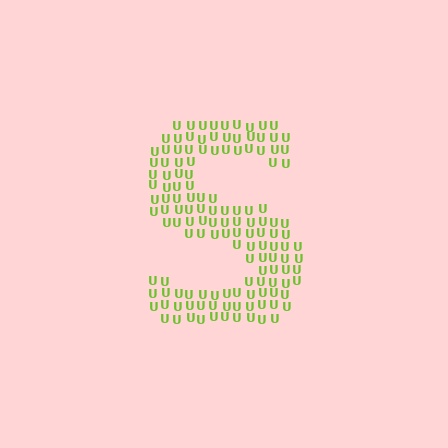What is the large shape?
The large shape is the letter S.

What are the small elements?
The small elements are letter U's.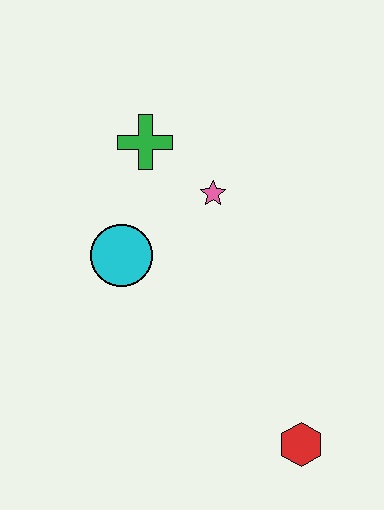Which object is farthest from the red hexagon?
The green cross is farthest from the red hexagon.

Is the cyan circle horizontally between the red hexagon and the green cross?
No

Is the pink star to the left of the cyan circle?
No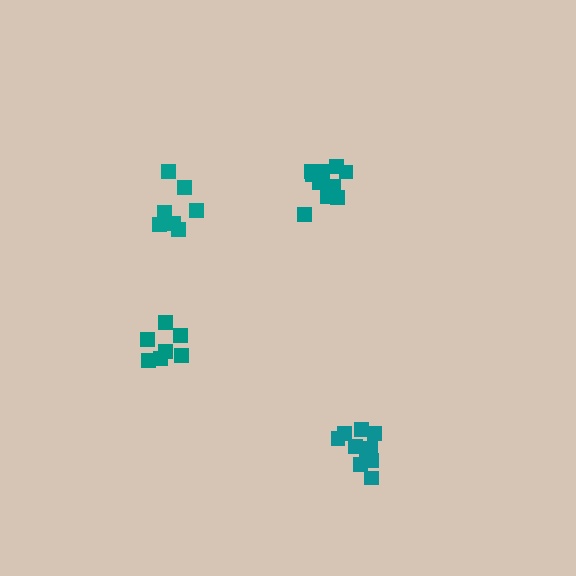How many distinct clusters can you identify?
There are 4 distinct clusters.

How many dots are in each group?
Group 1: 7 dots, Group 2: 11 dots, Group 3: 11 dots, Group 4: 7 dots (36 total).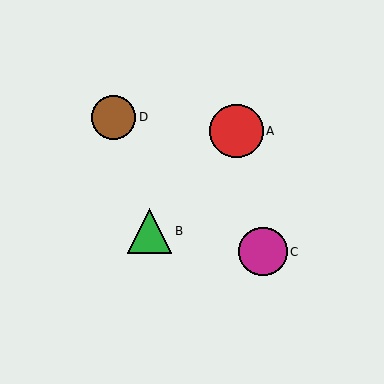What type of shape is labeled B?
Shape B is a green triangle.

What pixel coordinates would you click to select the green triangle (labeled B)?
Click at (150, 231) to select the green triangle B.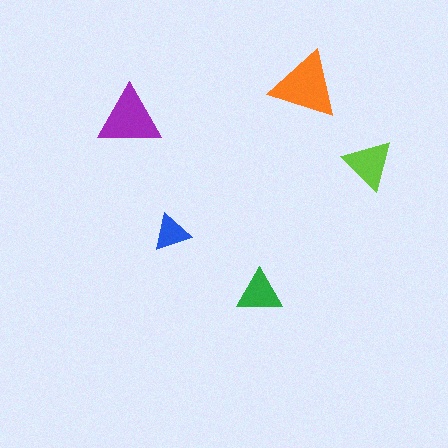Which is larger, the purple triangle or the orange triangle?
The orange one.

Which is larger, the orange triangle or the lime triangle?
The orange one.